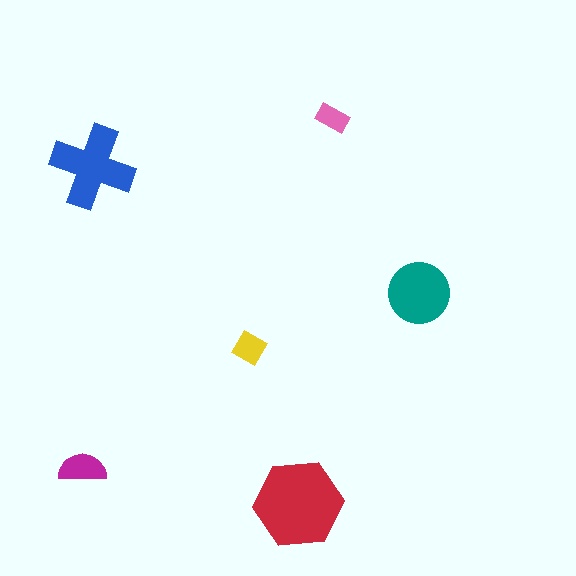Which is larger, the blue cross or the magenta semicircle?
The blue cross.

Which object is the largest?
The red hexagon.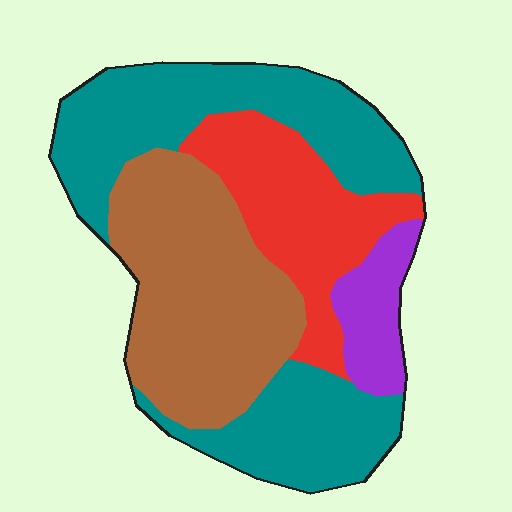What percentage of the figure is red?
Red takes up less than a quarter of the figure.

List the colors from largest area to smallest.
From largest to smallest: teal, brown, red, purple.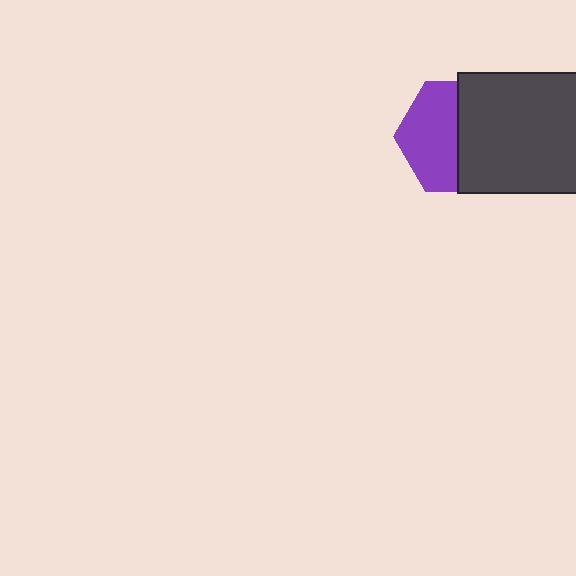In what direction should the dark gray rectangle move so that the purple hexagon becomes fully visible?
The dark gray rectangle should move right. That is the shortest direction to clear the overlap and leave the purple hexagon fully visible.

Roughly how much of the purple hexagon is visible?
About half of it is visible (roughly 51%).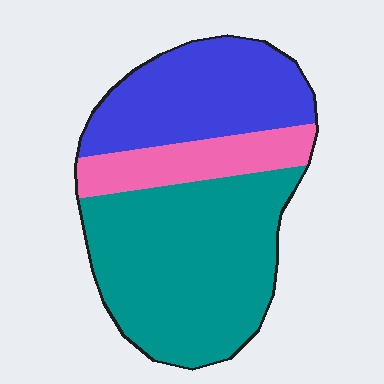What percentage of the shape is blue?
Blue covers 31% of the shape.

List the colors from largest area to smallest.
From largest to smallest: teal, blue, pink.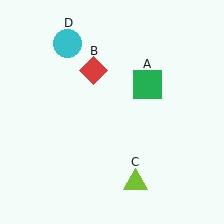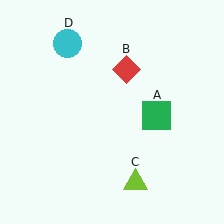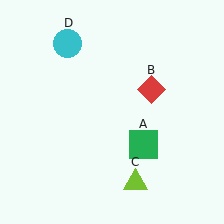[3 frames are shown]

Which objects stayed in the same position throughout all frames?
Lime triangle (object C) and cyan circle (object D) remained stationary.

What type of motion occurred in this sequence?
The green square (object A), red diamond (object B) rotated clockwise around the center of the scene.